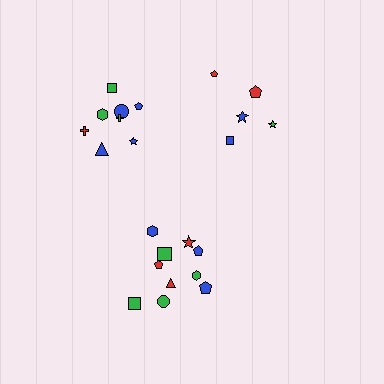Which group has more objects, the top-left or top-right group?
The top-left group.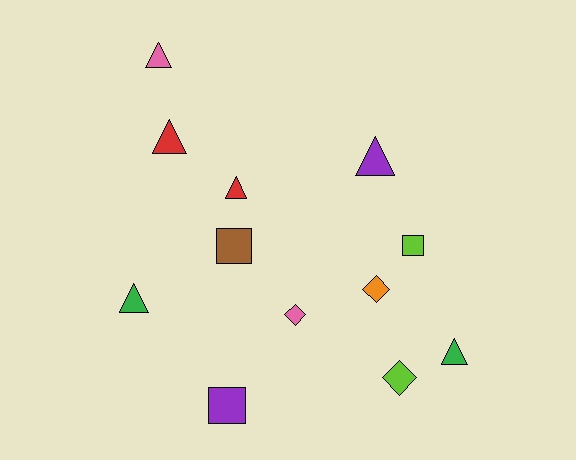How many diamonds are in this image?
There are 3 diamonds.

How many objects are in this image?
There are 12 objects.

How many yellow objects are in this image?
There are no yellow objects.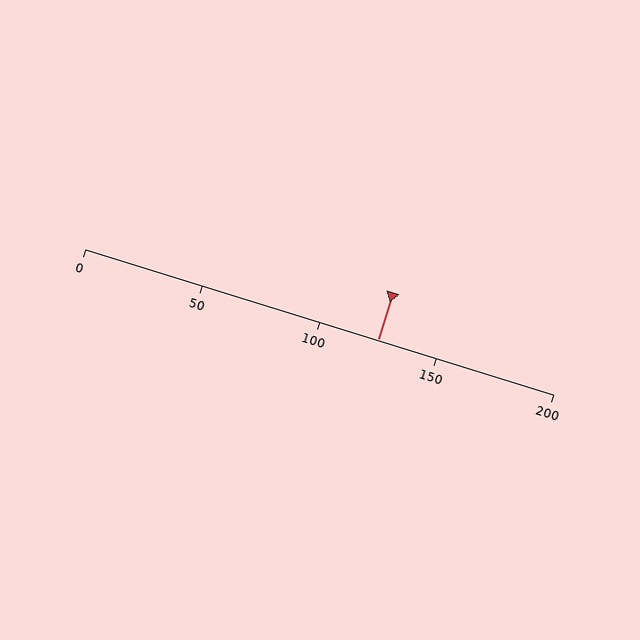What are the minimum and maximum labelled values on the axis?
The axis runs from 0 to 200.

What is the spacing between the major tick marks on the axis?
The major ticks are spaced 50 apart.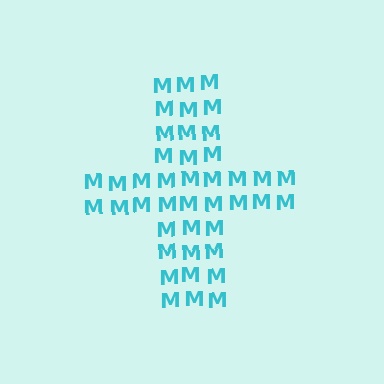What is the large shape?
The large shape is a cross.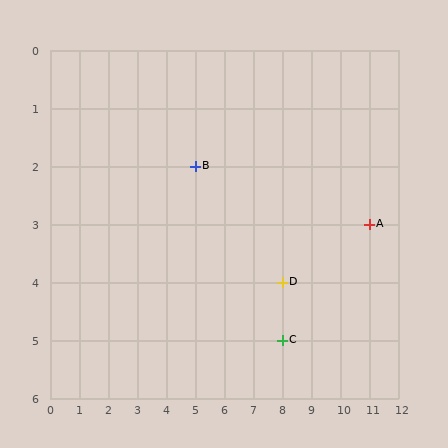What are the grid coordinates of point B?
Point B is at grid coordinates (5, 2).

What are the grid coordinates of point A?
Point A is at grid coordinates (11, 3).